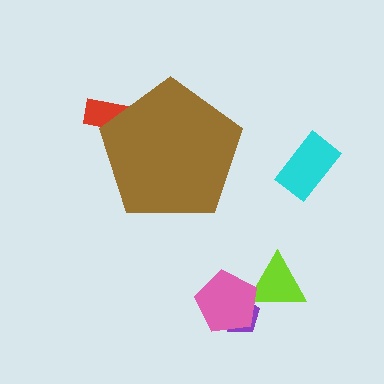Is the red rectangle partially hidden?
Yes, the red rectangle is partially hidden behind the brown pentagon.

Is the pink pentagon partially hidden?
No, the pink pentagon is fully visible.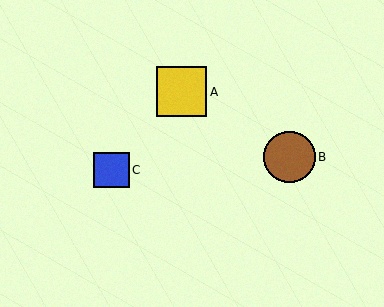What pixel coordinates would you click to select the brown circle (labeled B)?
Click at (289, 157) to select the brown circle B.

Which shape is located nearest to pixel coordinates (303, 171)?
The brown circle (labeled B) at (289, 157) is nearest to that location.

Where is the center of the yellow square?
The center of the yellow square is at (182, 92).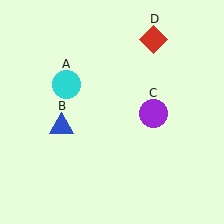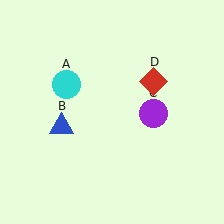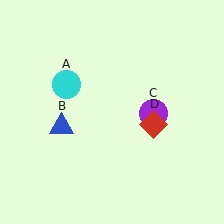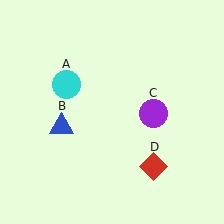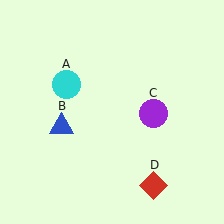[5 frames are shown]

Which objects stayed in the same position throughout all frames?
Cyan circle (object A) and blue triangle (object B) and purple circle (object C) remained stationary.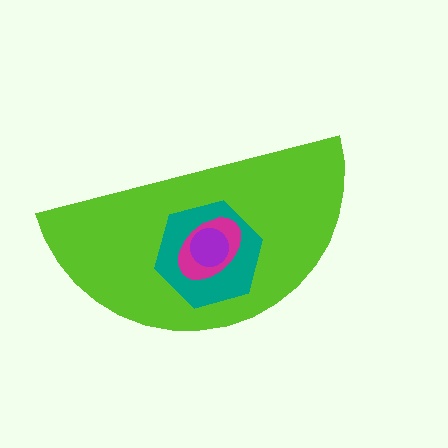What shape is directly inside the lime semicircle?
The teal hexagon.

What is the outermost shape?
The lime semicircle.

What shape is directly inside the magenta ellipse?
The purple circle.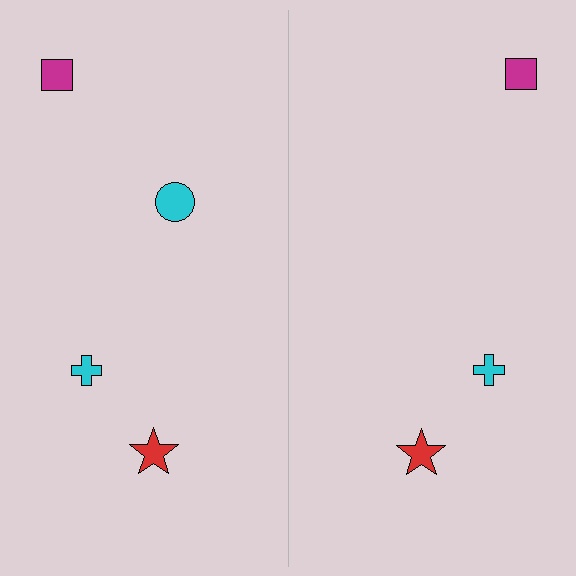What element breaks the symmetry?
A cyan circle is missing from the right side.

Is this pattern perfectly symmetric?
No, the pattern is not perfectly symmetric. A cyan circle is missing from the right side.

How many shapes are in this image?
There are 7 shapes in this image.